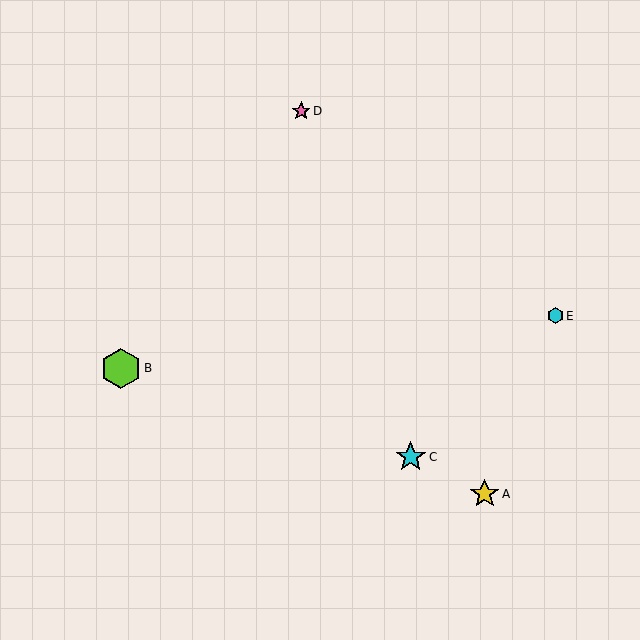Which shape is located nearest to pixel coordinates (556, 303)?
The cyan hexagon (labeled E) at (555, 316) is nearest to that location.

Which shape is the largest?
The lime hexagon (labeled B) is the largest.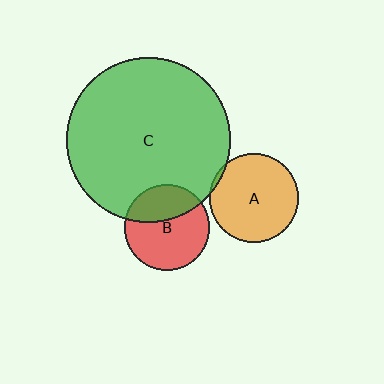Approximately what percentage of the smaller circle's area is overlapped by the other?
Approximately 5%.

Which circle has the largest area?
Circle C (green).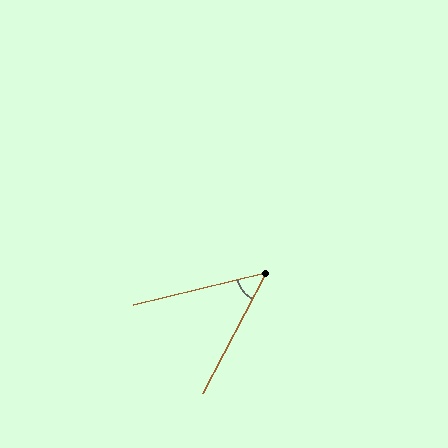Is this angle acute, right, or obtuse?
It is acute.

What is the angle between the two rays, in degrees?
Approximately 49 degrees.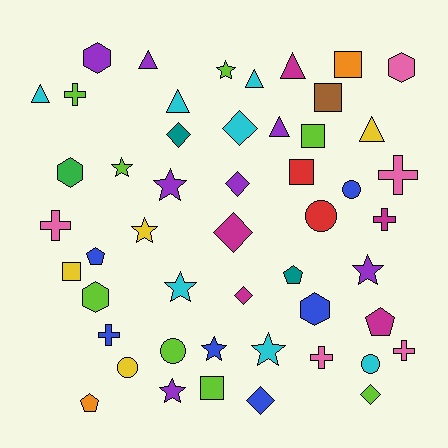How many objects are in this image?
There are 50 objects.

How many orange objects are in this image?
There are 2 orange objects.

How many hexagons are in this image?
There are 5 hexagons.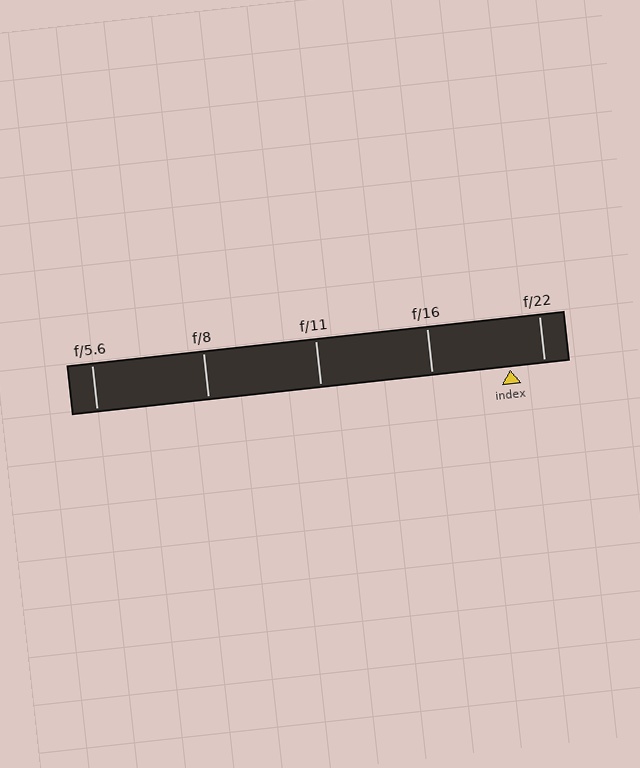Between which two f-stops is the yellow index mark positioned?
The index mark is between f/16 and f/22.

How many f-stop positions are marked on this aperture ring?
There are 5 f-stop positions marked.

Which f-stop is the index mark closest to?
The index mark is closest to f/22.